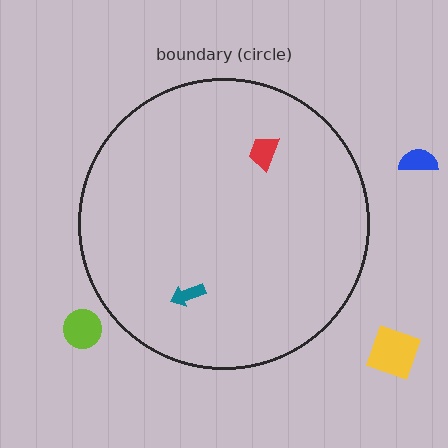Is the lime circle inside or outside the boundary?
Outside.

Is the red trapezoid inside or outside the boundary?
Inside.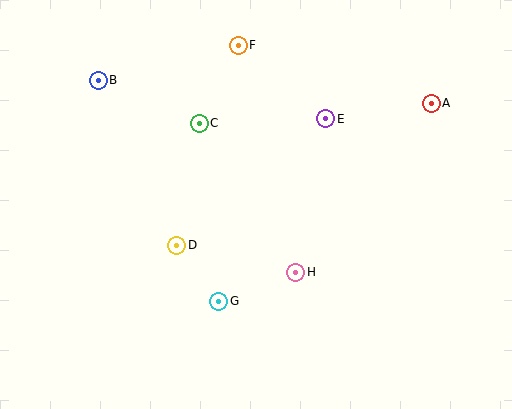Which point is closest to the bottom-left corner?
Point D is closest to the bottom-left corner.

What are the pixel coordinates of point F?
Point F is at (238, 45).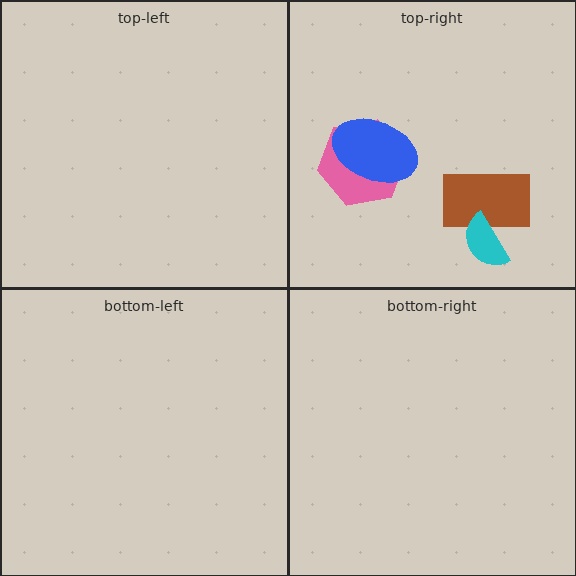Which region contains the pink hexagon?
The top-right region.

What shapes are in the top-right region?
The brown rectangle, the pink hexagon, the blue ellipse, the cyan semicircle.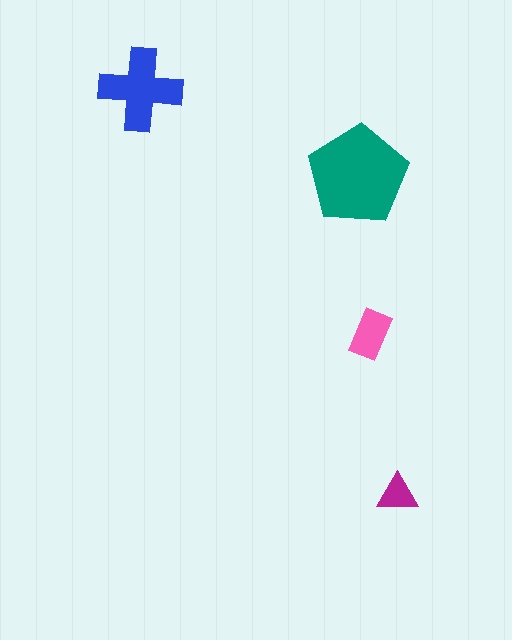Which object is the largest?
The teal pentagon.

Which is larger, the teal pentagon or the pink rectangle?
The teal pentagon.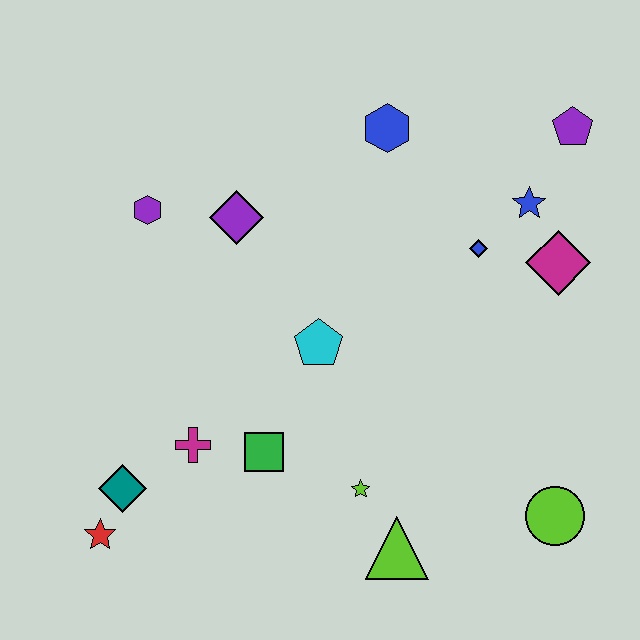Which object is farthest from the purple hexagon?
The lime circle is farthest from the purple hexagon.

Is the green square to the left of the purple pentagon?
Yes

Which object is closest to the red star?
The teal diamond is closest to the red star.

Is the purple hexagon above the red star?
Yes